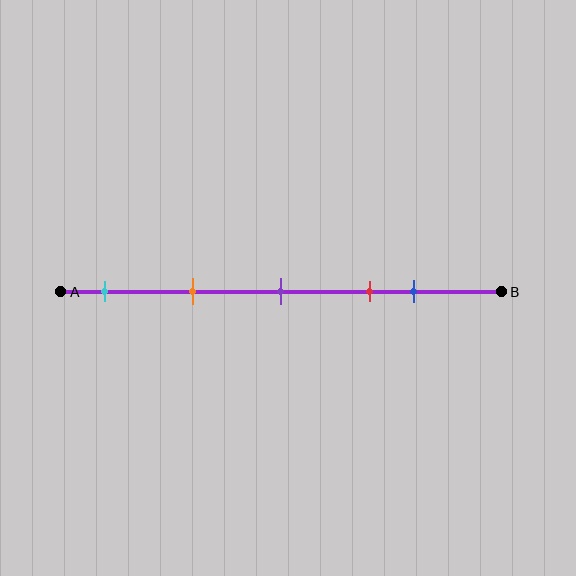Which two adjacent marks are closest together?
The red and blue marks are the closest adjacent pair.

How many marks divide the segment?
There are 5 marks dividing the segment.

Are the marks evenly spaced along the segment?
No, the marks are not evenly spaced.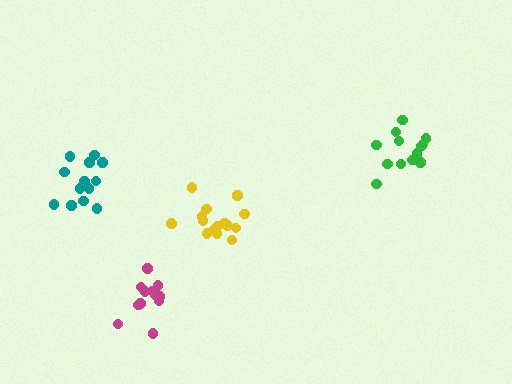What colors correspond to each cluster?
The clusters are colored: teal, yellow, magenta, green.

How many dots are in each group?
Group 1: 13 dots, Group 2: 15 dots, Group 3: 12 dots, Group 4: 14 dots (54 total).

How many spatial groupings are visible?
There are 4 spatial groupings.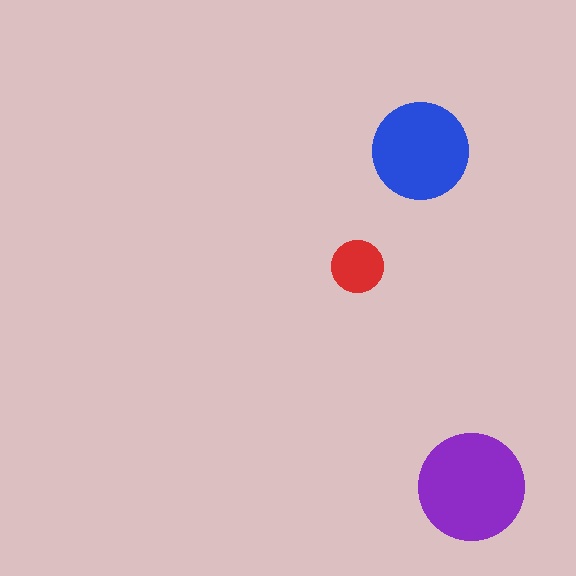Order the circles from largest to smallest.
the purple one, the blue one, the red one.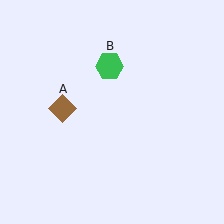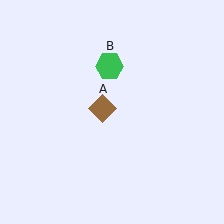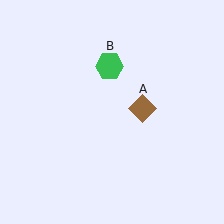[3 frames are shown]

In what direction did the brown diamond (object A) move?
The brown diamond (object A) moved right.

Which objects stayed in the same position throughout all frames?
Green hexagon (object B) remained stationary.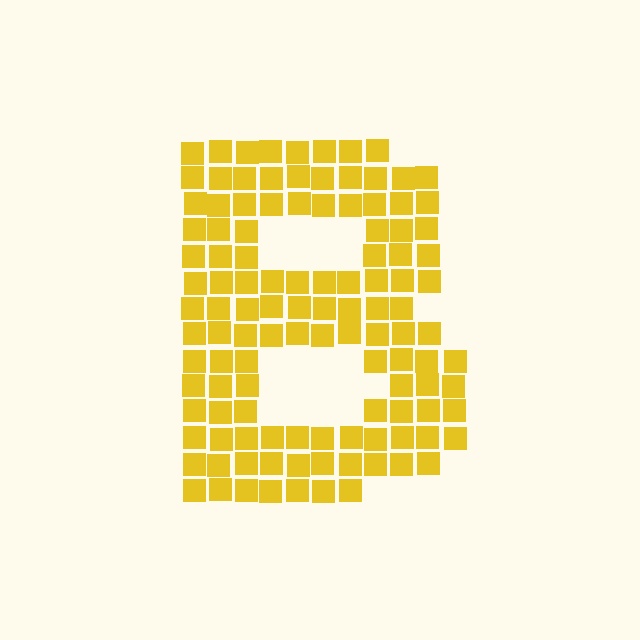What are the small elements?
The small elements are squares.